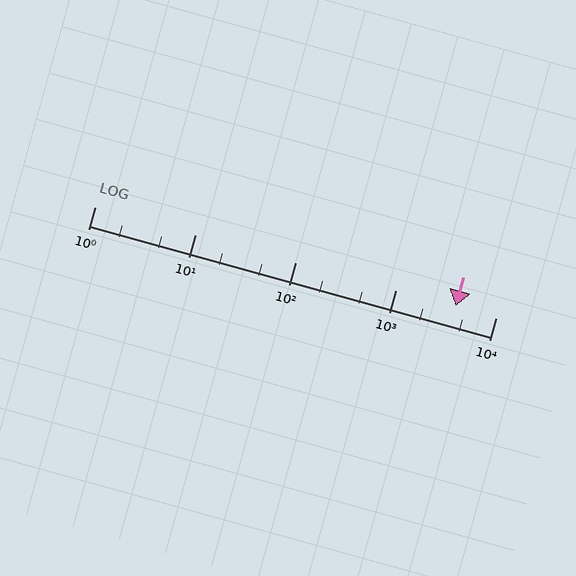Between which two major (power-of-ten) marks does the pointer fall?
The pointer is between 1000 and 10000.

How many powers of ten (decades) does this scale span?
The scale spans 4 decades, from 1 to 10000.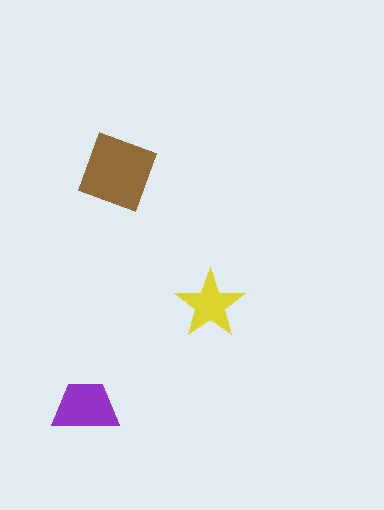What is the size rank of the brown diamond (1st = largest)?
1st.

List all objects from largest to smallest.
The brown diamond, the purple trapezoid, the yellow star.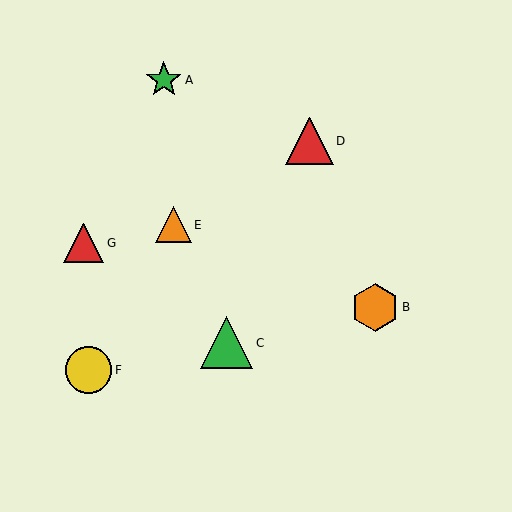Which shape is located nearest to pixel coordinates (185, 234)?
The orange triangle (labeled E) at (174, 225) is nearest to that location.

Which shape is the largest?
The green triangle (labeled C) is the largest.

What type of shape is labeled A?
Shape A is a green star.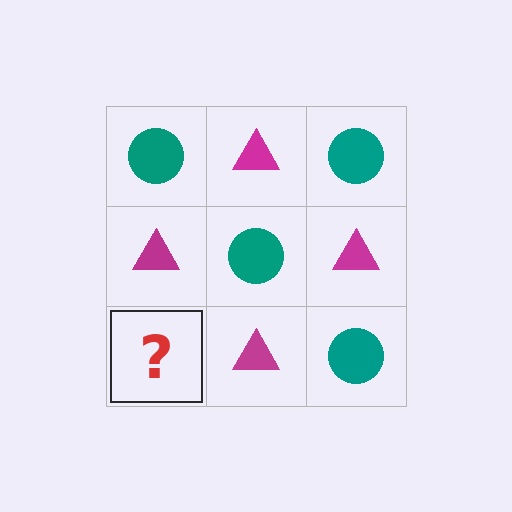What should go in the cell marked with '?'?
The missing cell should contain a teal circle.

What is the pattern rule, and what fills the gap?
The rule is that it alternates teal circle and magenta triangle in a checkerboard pattern. The gap should be filled with a teal circle.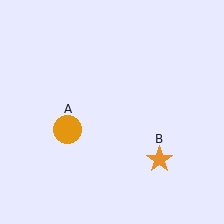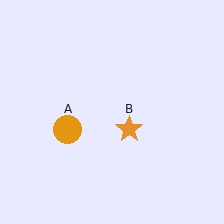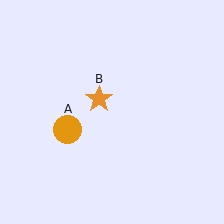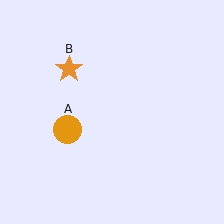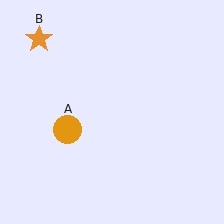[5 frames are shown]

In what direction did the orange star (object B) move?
The orange star (object B) moved up and to the left.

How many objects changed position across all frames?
1 object changed position: orange star (object B).